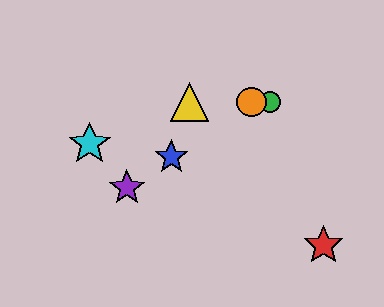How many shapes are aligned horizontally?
3 shapes (the green circle, the yellow triangle, the orange circle) are aligned horizontally.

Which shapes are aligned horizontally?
The green circle, the yellow triangle, the orange circle are aligned horizontally.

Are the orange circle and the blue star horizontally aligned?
No, the orange circle is at y≈102 and the blue star is at y≈157.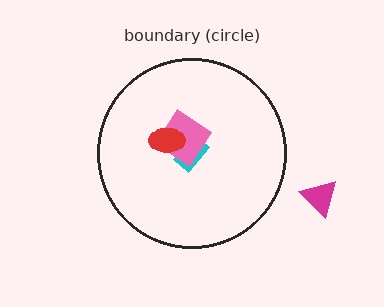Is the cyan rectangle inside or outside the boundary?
Inside.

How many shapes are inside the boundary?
3 inside, 1 outside.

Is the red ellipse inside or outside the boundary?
Inside.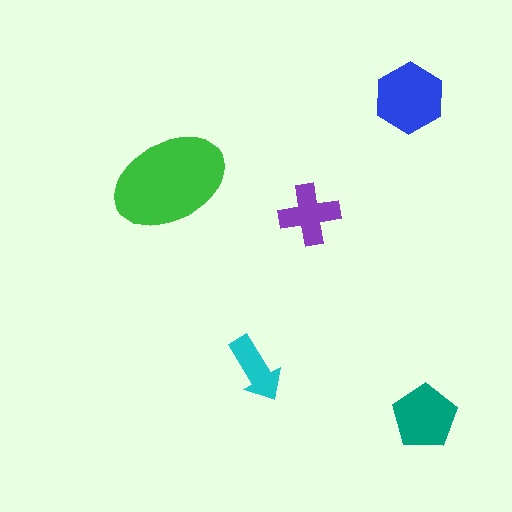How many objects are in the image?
There are 5 objects in the image.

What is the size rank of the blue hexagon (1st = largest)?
2nd.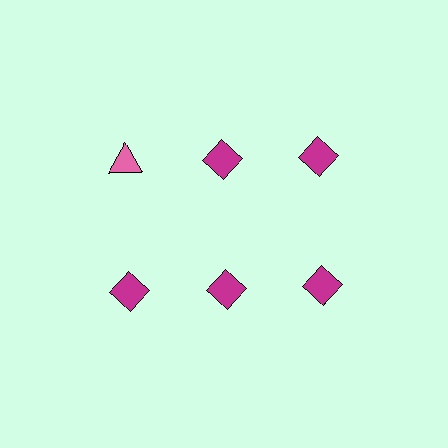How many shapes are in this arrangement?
There are 6 shapes arranged in a grid pattern.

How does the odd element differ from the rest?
It differs in both color (pink instead of magenta) and shape (triangle instead of diamond).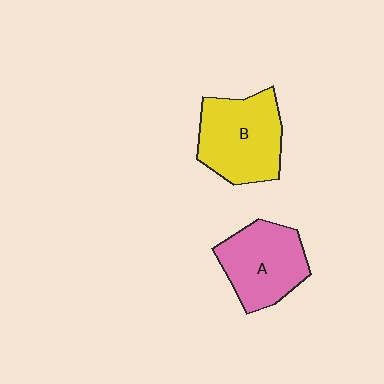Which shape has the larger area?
Shape B (yellow).